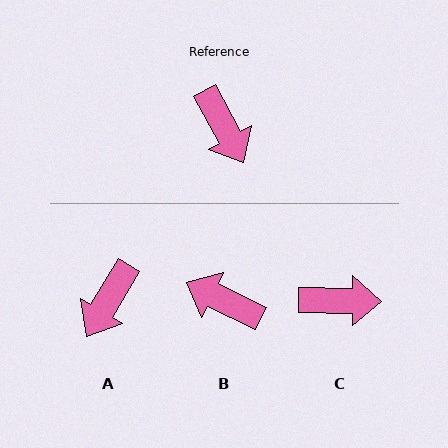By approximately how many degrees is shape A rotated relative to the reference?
Approximately 60 degrees clockwise.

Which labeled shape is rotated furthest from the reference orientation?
B, about 145 degrees away.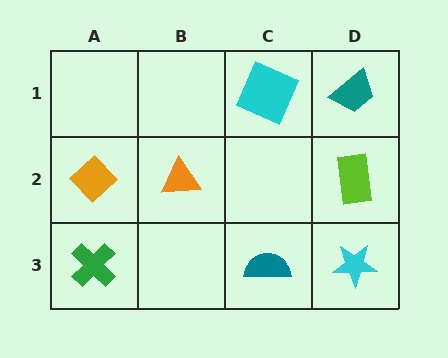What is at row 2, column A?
An orange diamond.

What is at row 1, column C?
A cyan square.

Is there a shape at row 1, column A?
No, that cell is empty.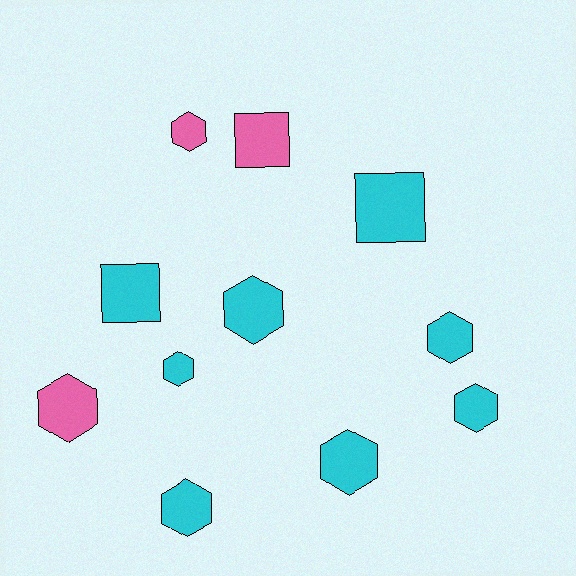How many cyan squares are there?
There are 2 cyan squares.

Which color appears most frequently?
Cyan, with 8 objects.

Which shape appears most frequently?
Hexagon, with 8 objects.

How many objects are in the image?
There are 11 objects.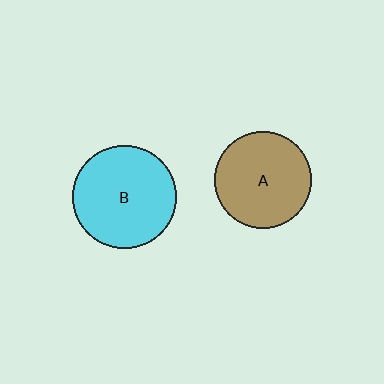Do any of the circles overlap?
No, none of the circles overlap.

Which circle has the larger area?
Circle B (cyan).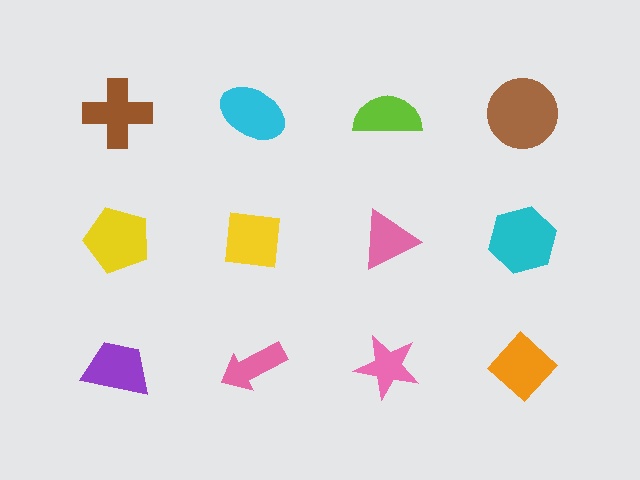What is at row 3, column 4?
An orange diamond.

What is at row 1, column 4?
A brown circle.